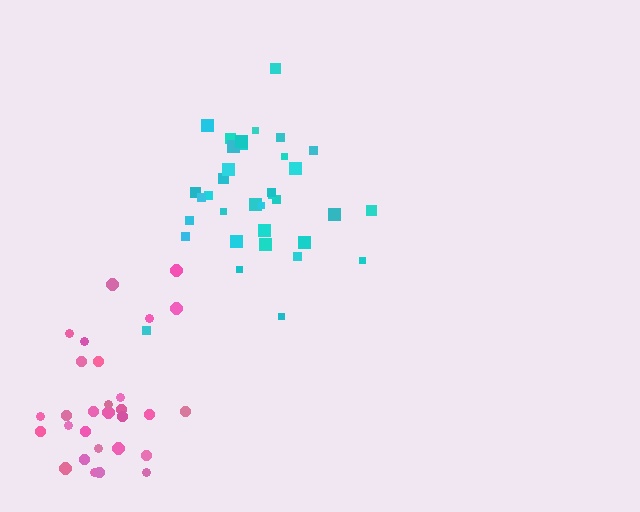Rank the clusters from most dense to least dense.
pink, cyan.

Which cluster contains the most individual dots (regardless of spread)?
Cyan (35).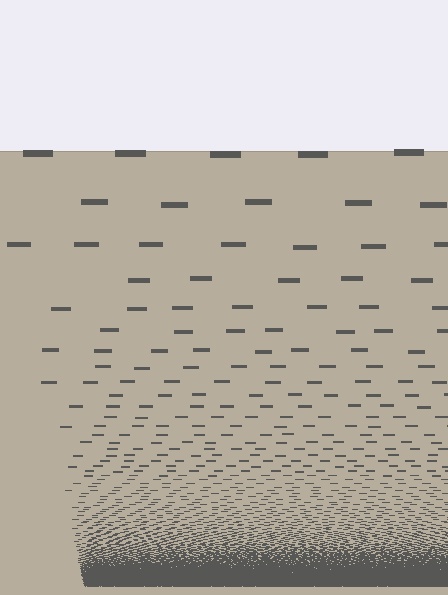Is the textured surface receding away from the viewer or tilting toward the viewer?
The surface appears to tilt toward the viewer. Texture elements get larger and sparser toward the top.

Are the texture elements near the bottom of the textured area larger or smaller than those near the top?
Smaller. The gradient is inverted — elements near the bottom are smaller and denser.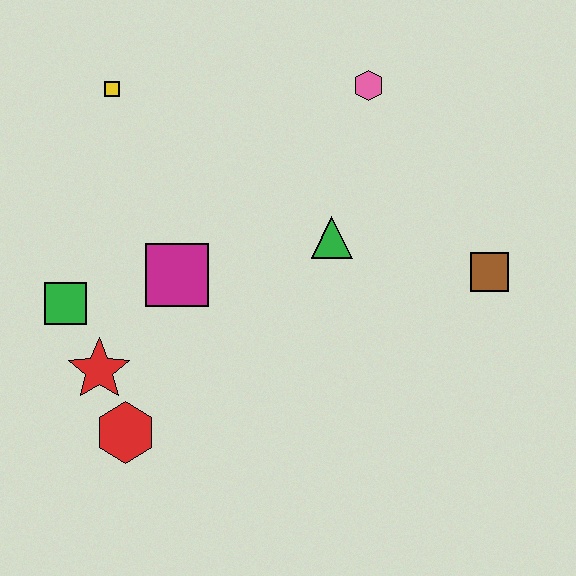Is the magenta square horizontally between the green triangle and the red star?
Yes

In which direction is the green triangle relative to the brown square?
The green triangle is to the left of the brown square.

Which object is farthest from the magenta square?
The brown square is farthest from the magenta square.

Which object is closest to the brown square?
The green triangle is closest to the brown square.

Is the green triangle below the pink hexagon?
Yes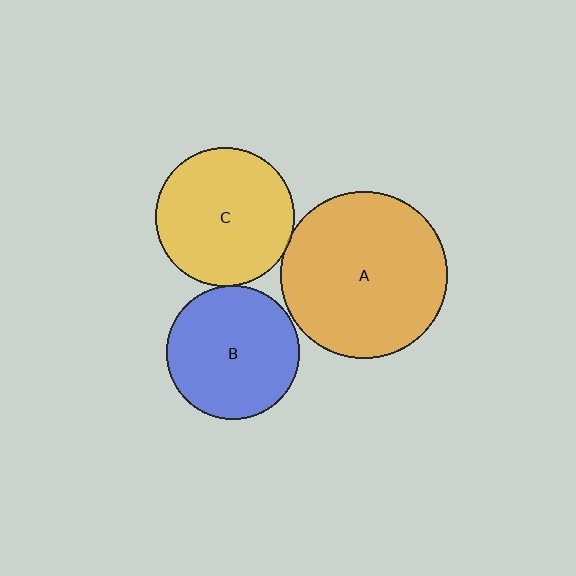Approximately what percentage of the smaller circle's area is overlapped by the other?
Approximately 5%.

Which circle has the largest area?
Circle A (orange).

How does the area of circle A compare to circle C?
Approximately 1.4 times.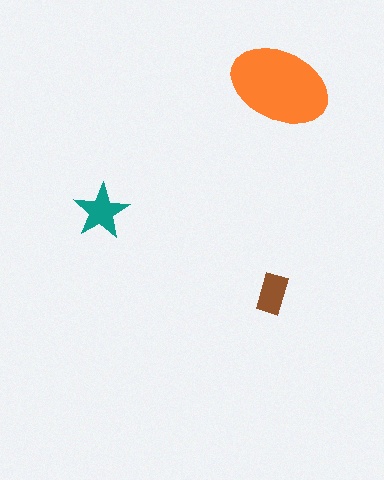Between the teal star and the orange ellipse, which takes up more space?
The orange ellipse.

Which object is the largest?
The orange ellipse.